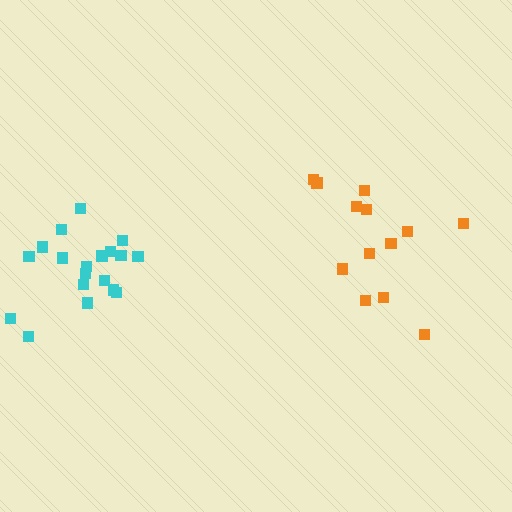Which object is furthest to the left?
The cyan cluster is leftmost.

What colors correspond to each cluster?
The clusters are colored: cyan, orange.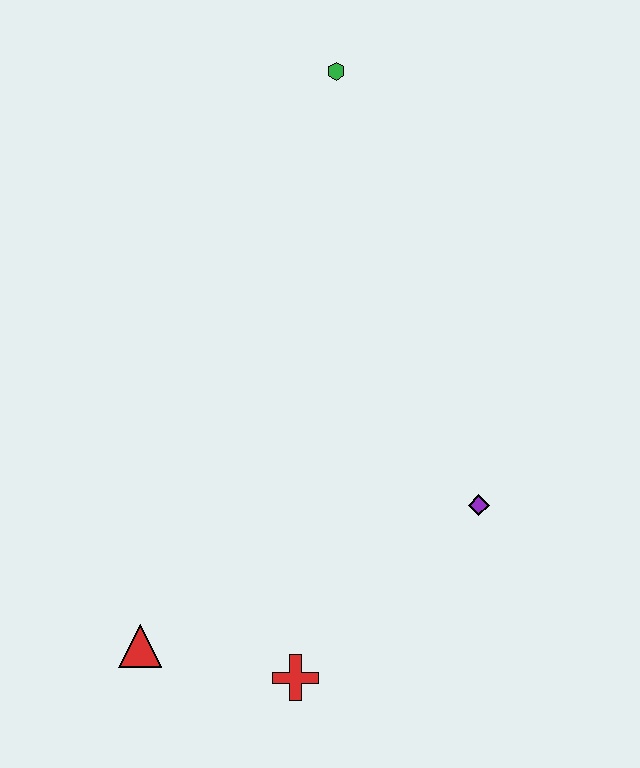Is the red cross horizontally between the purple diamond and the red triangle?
Yes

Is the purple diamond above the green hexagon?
No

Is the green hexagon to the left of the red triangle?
No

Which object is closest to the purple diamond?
The red cross is closest to the purple diamond.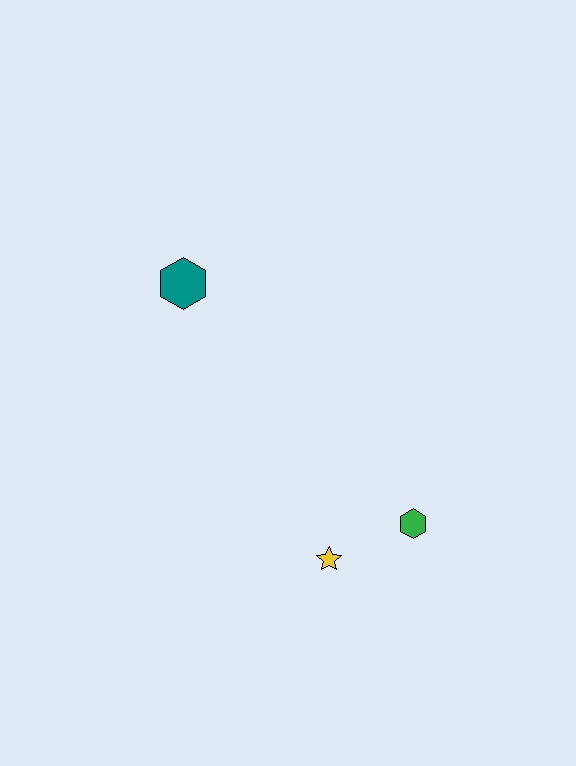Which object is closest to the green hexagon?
The yellow star is closest to the green hexagon.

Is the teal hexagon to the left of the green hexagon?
Yes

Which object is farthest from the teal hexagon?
The green hexagon is farthest from the teal hexagon.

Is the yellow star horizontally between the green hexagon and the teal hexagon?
Yes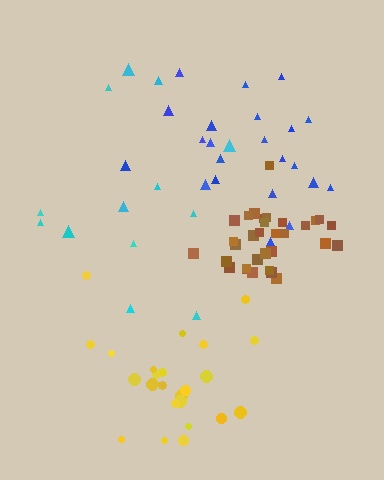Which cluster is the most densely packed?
Brown.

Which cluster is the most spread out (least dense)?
Cyan.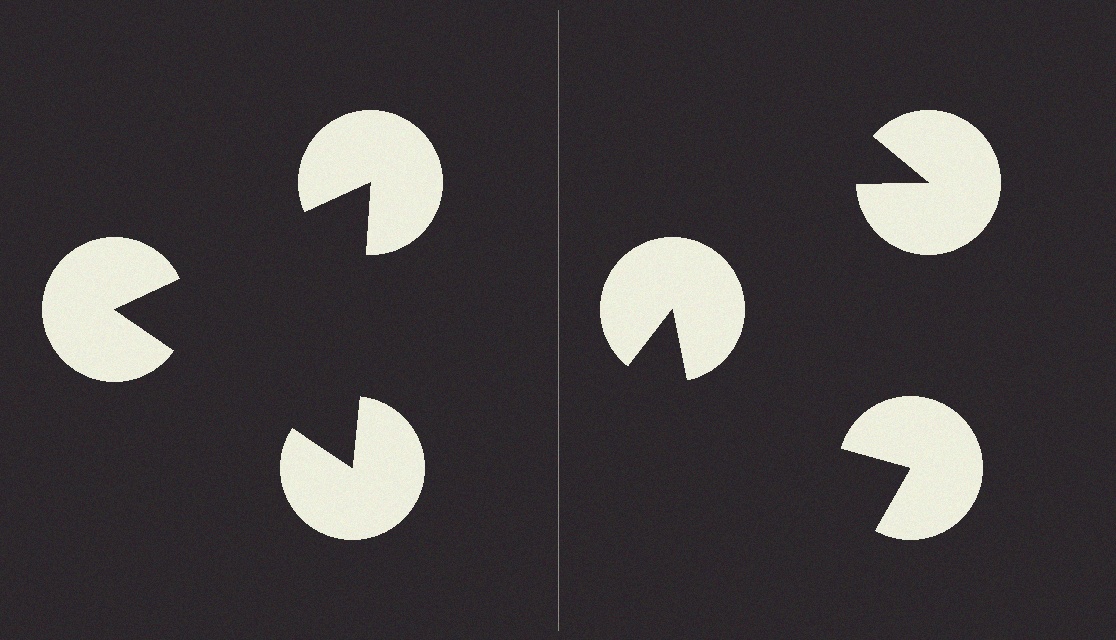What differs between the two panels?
The pac-man discs are positioned identically on both sides; only the wedge orientations differ. On the left they align to a triangle; on the right they are misaligned.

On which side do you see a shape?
An illusory triangle appears on the left side. On the right side the wedge cuts are rotated, so no coherent shape forms.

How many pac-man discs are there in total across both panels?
6 — 3 on each side.